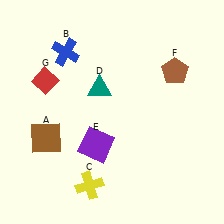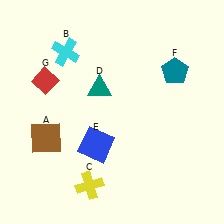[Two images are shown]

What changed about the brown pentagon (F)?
In Image 1, F is brown. In Image 2, it changed to teal.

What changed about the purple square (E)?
In Image 1, E is purple. In Image 2, it changed to blue.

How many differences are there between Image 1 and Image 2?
There are 3 differences between the two images.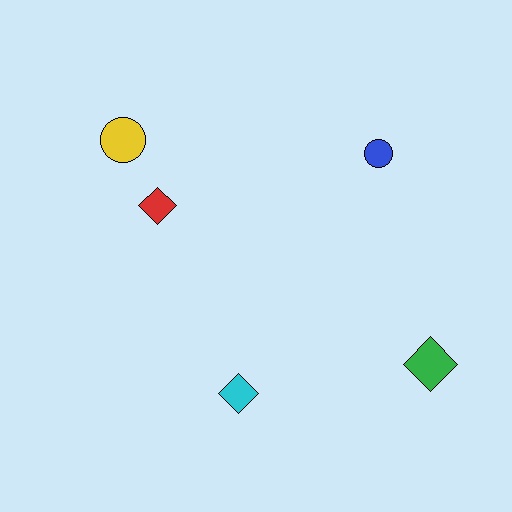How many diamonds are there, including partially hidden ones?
There are 3 diamonds.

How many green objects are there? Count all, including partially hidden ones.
There is 1 green object.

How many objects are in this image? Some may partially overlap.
There are 5 objects.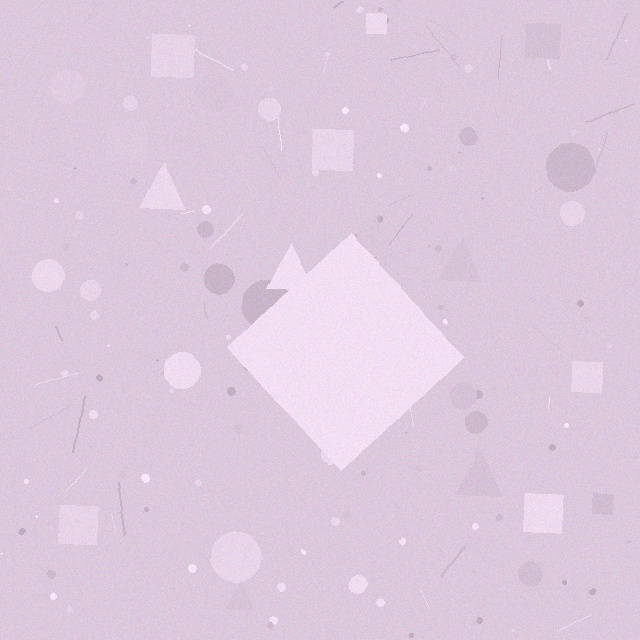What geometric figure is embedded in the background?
A diamond is embedded in the background.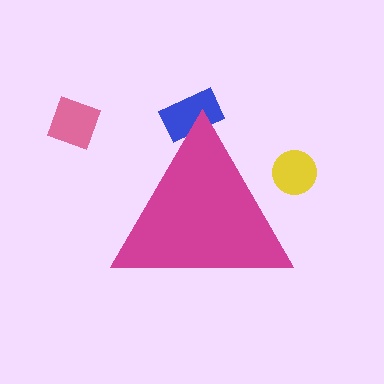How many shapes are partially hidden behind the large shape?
2 shapes are partially hidden.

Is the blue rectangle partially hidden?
Yes, the blue rectangle is partially hidden behind the magenta triangle.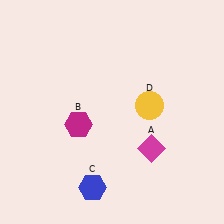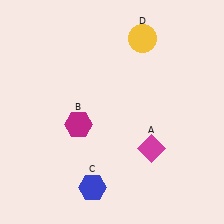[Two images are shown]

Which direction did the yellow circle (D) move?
The yellow circle (D) moved up.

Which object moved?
The yellow circle (D) moved up.